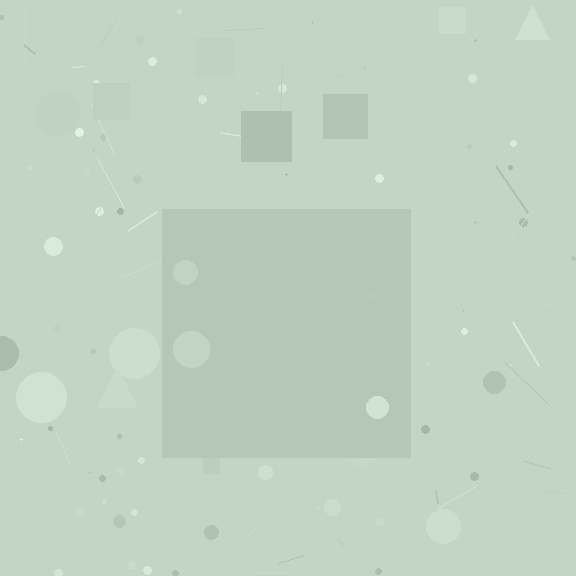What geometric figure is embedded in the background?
A square is embedded in the background.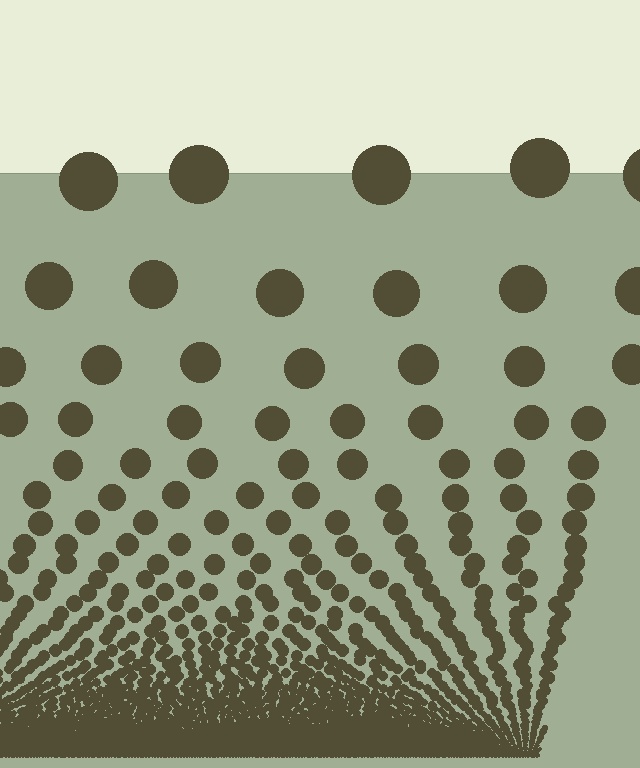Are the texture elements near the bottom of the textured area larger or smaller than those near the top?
Smaller. The gradient is inverted — elements near the bottom are smaller and denser.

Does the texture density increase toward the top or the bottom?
Density increases toward the bottom.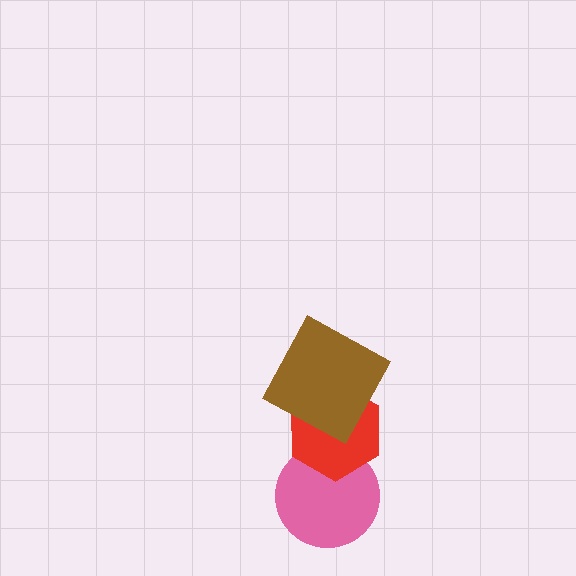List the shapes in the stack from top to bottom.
From top to bottom: the brown square, the red hexagon, the pink circle.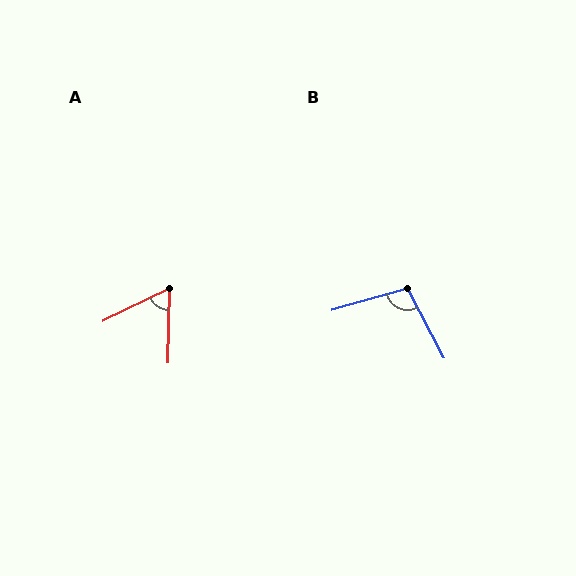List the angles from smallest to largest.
A (63°), B (102°).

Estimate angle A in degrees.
Approximately 63 degrees.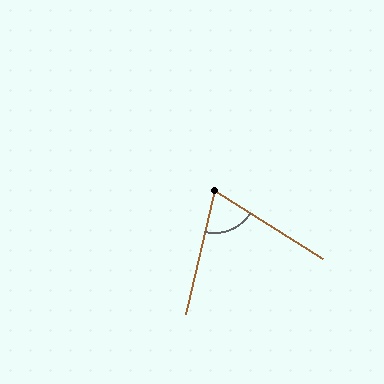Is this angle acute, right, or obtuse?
It is acute.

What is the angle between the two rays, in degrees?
Approximately 71 degrees.